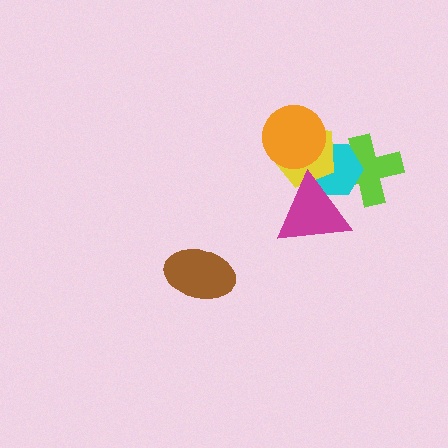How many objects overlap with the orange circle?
2 objects overlap with the orange circle.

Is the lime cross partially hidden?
Yes, it is partially covered by another shape.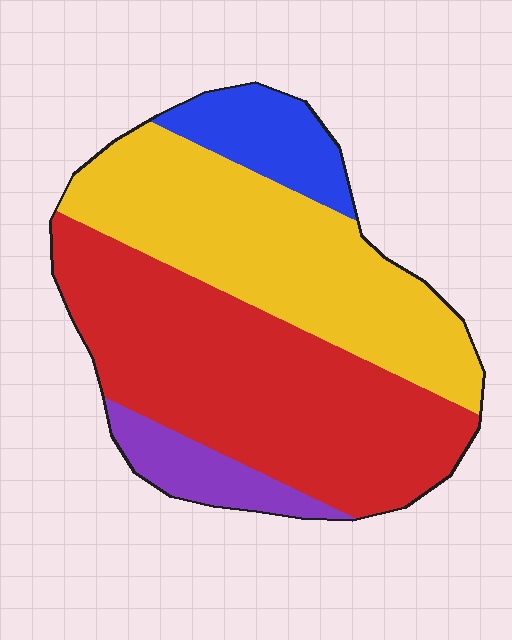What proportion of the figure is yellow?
Yellow takes up about three eighths (3/8) of the figure.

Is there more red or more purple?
Red.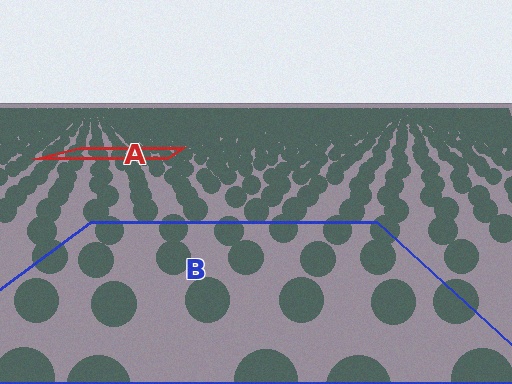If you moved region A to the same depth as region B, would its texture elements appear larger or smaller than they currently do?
They would appear larger. At a closer depth, the same texture elements are projected at a bigger on-screen size.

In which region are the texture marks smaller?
The texture marks are smaller in region A, because it is farther away.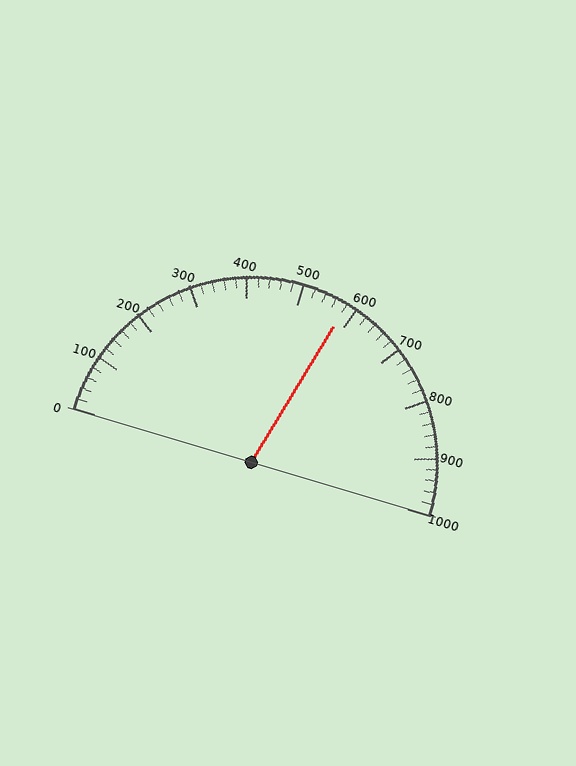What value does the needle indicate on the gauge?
The needle indicates approximately 580.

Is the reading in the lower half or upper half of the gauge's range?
The reading is in the upper half of the range (0 to 1000).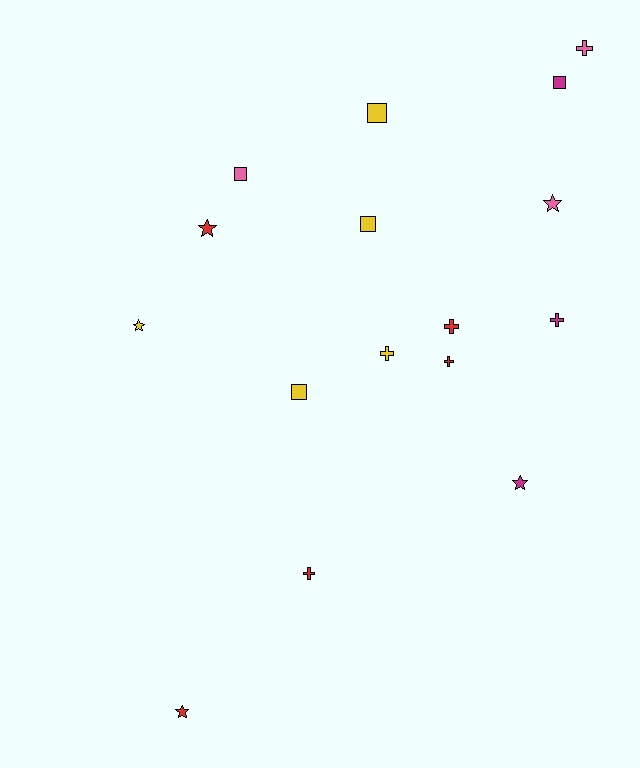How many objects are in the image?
There are 16 objects.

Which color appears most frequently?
Red, with 5 objects.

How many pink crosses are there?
There is 1 pink cross.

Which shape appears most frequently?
Cross, with 6 objects.